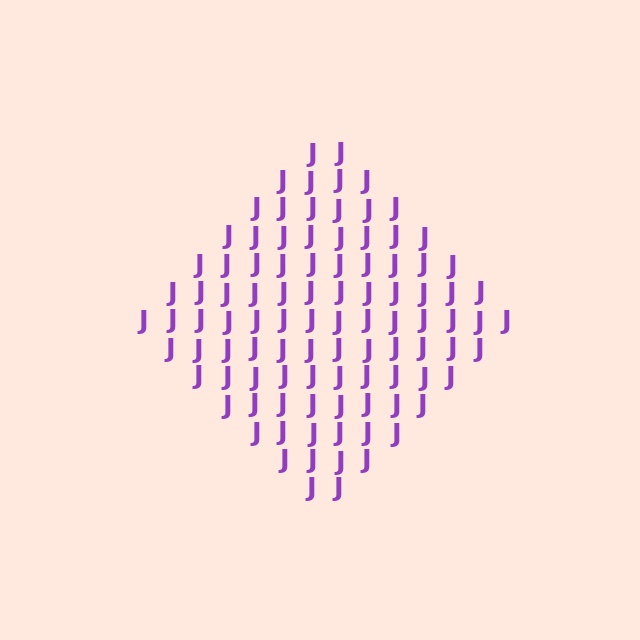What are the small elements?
The small elements are letter J's.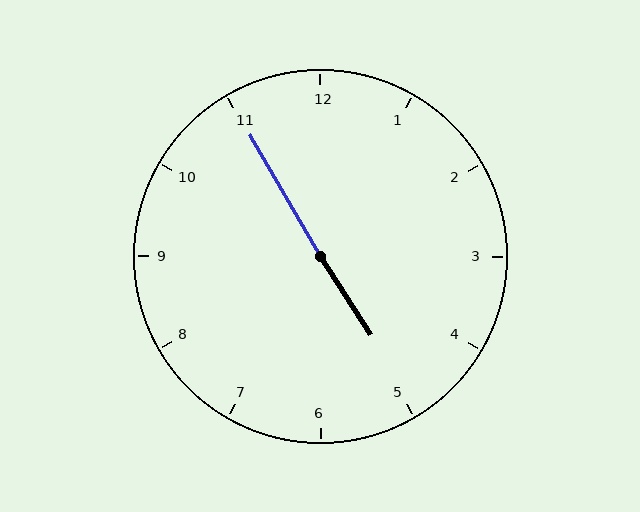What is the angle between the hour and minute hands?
Approximately 178 degrees.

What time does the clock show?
4:55.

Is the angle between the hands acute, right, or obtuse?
It is obtuse.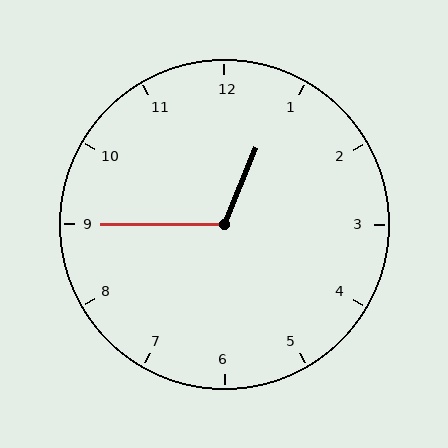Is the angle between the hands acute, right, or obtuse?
It is obtuse.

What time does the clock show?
12:45.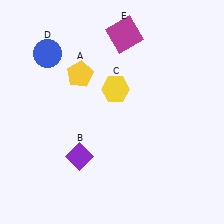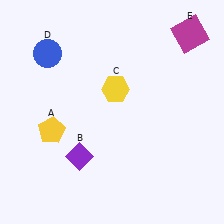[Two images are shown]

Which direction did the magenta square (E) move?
The magenta square (E) moved right.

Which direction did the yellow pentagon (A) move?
The yellow pentagon (A) moved down.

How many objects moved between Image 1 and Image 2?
2 objects moved between the two images.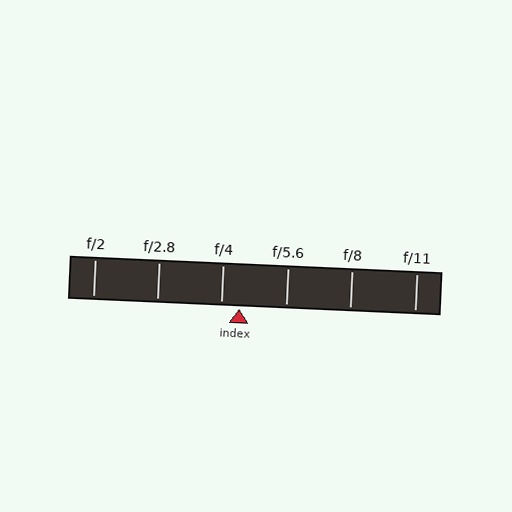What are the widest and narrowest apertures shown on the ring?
The widest aperture shown is f/2 and the narrowest is f/11.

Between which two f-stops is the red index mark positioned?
The index mark is between f/4 and f/5.6.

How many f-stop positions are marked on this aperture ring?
There are 6 f-stop positions marked.